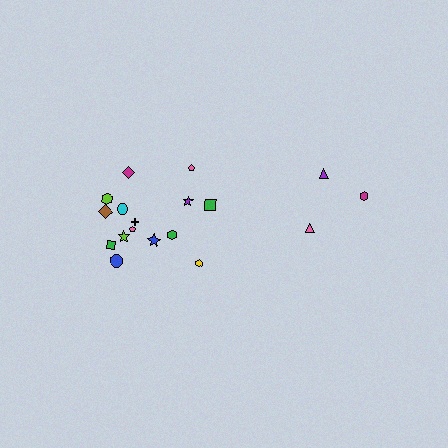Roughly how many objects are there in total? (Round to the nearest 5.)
Roughly 20 objects in total.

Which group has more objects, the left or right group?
The left group.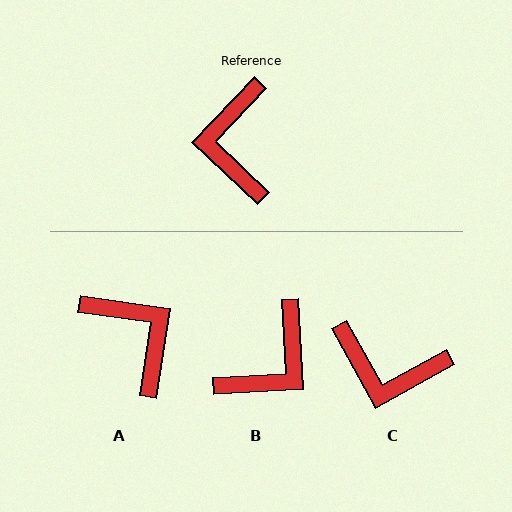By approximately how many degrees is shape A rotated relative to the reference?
Approximately 145 degrees clockwise.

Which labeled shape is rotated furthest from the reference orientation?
A, about 145 degrees away.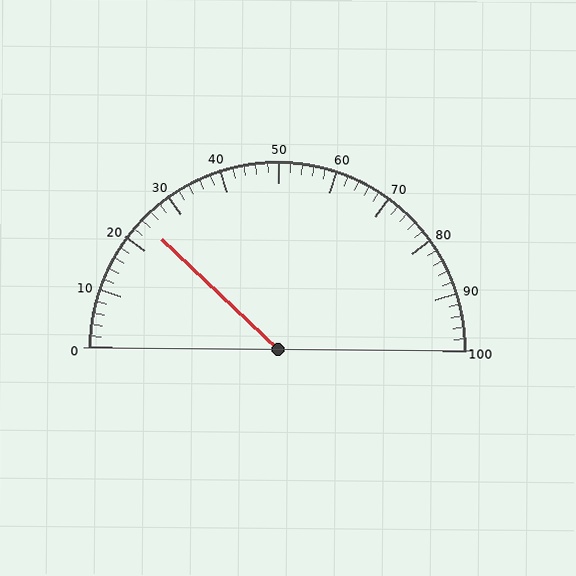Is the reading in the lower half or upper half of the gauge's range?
The reading is in the lower half of the range (0 to 100).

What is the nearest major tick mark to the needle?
The nearest major tick mark is 20.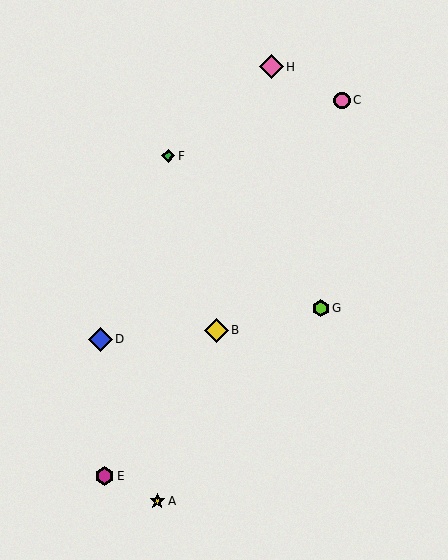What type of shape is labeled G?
Shape G is a lime hexagon.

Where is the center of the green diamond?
The center of the green diamond is at (168, 156).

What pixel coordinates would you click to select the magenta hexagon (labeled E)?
Click at (104, 476) to select the magenta hexagon E.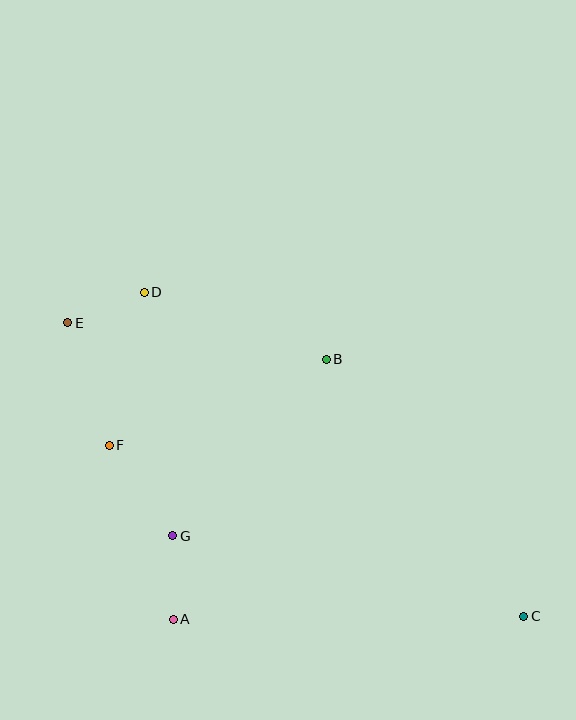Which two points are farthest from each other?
Points C and E are farthest from each other.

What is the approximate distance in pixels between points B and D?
The distance between B and D is approximately 194 pixels.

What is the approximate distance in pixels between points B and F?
The distance between B and F is approximately 233 pixels.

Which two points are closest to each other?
Points D and E are closest to each other.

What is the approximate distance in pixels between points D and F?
The distance between D and F is approximately 157 pixels.